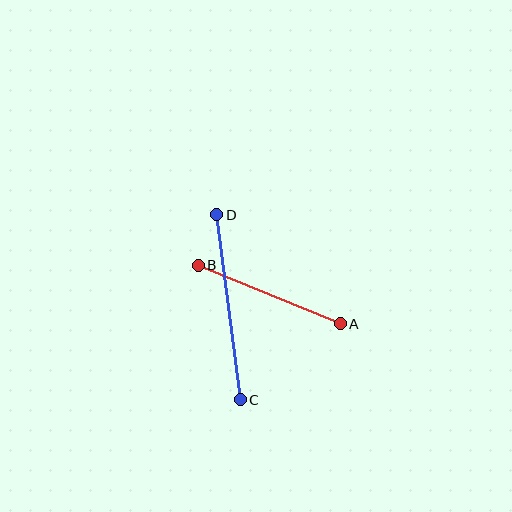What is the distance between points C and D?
The distance is approximately 186 pixels.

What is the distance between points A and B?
The distance is approximately 154 pixels.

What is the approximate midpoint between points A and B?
The midpoint is at approximately (269, 295) pixels.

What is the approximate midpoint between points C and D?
The midpoint is at approximately (228, 307) pixels.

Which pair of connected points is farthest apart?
Points C and D are farthest apart.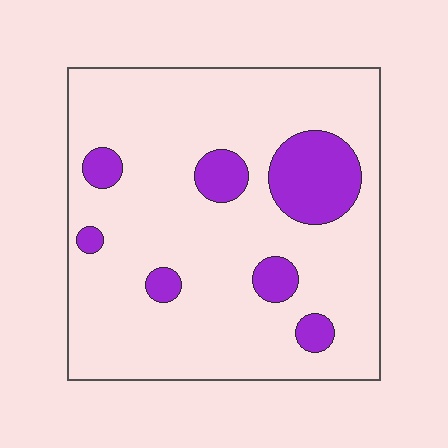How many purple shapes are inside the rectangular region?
7.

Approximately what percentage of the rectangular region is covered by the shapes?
Approximately 15%.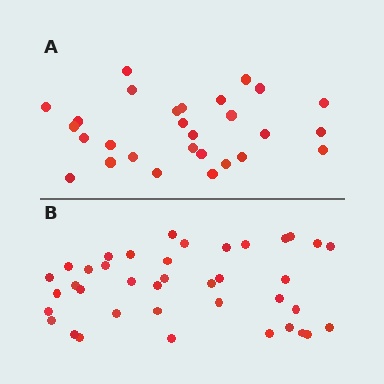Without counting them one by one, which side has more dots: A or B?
Region B (the bottom region) has more dots.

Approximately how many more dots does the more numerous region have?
Region B has roughly 12 or so more dots than region A.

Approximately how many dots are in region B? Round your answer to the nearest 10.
About 40 dots. (The exact count is 39, which rounds to 40.)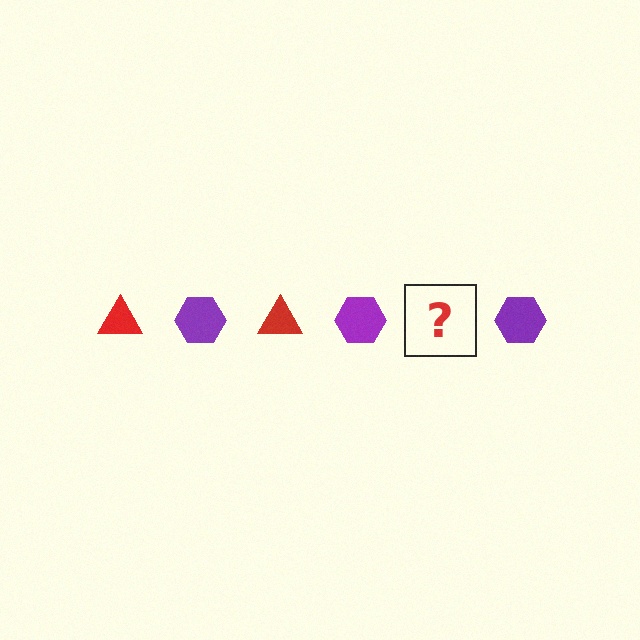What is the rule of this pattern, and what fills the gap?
The rule is that the pattern alternates between red triangle and purple hexagon. The gap should be filled with a red triangle.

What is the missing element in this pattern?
The missing element is a red triangle.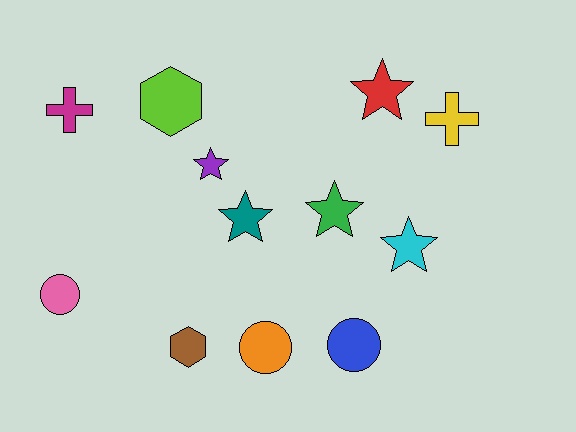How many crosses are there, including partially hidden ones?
There are 2 crosses.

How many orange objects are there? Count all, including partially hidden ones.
There is 1 orange object.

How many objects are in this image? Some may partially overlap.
There are 12 objects.